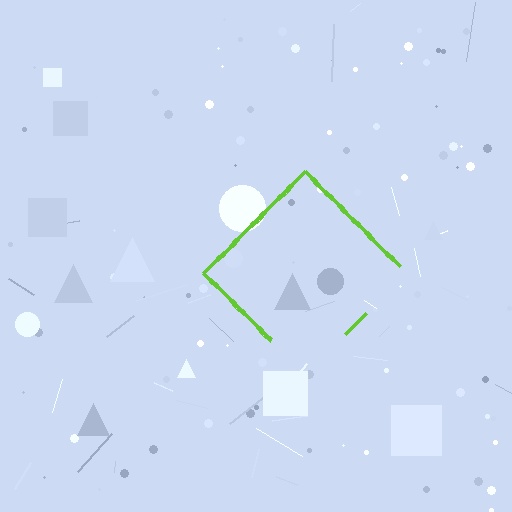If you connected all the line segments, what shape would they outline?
They would outline a diamond.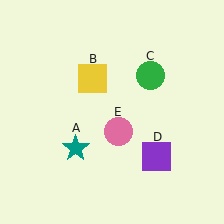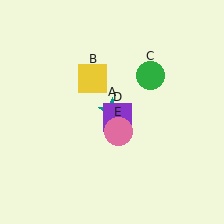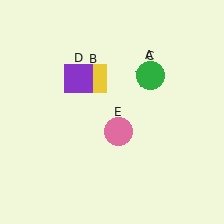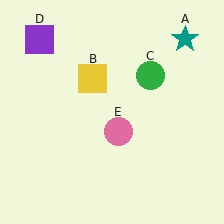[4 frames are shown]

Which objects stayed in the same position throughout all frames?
Yellow square (object B) and green circle (object C) and pink circle (object E) remained stationary.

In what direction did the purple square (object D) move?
The purple square (object D) moved up and to the left.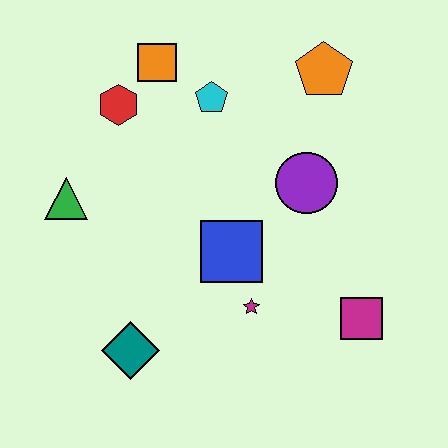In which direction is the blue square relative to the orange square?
The blue square is below the orange square.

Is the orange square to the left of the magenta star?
Yes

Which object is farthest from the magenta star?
The orange square is farthest from the magenta star.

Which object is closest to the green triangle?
The red hexagon is closest to the green triangle.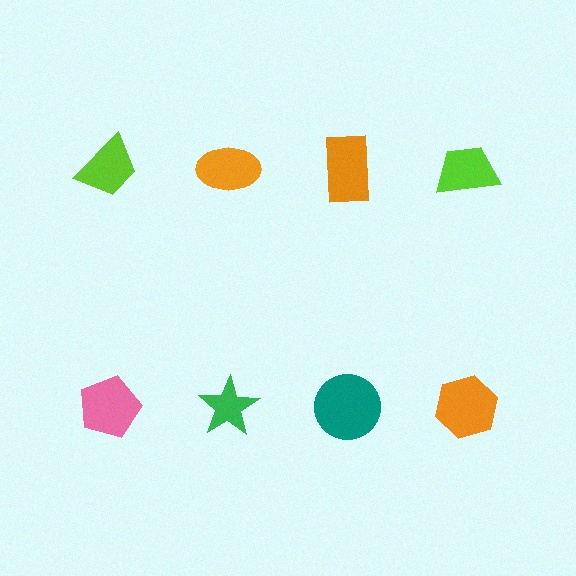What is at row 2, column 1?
A pink pentagon.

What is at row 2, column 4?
An orange hexagon.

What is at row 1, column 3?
An orange rectangle.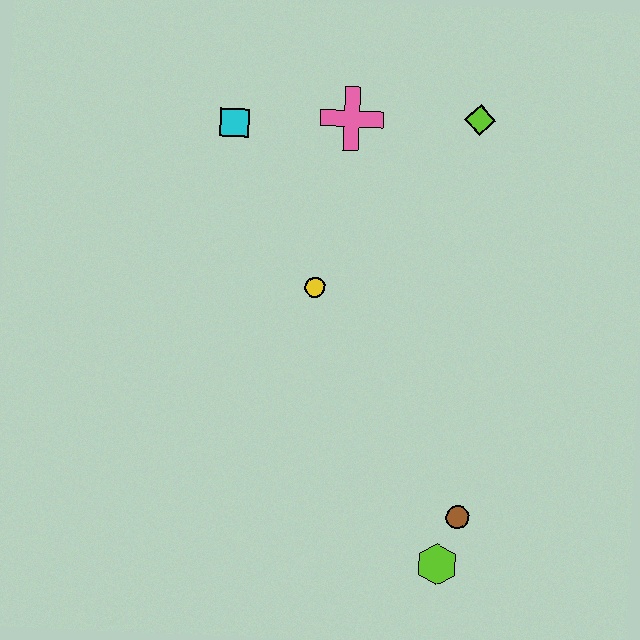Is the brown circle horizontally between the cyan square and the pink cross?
No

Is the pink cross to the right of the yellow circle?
Yes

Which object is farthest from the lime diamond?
The lime hexagon is farthest from the lime diamond.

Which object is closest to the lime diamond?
The pink cross is closest to the lime diamond.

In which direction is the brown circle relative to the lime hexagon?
The brown circle is above the lime hexagon.